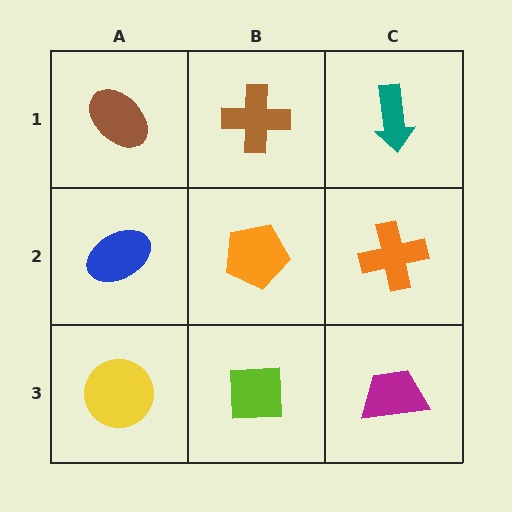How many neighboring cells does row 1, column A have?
2.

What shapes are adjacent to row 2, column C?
A teal arrow (row 1, column C), a magenta trapezoid (row 3, column C), an orange pentagon (row 2, column B).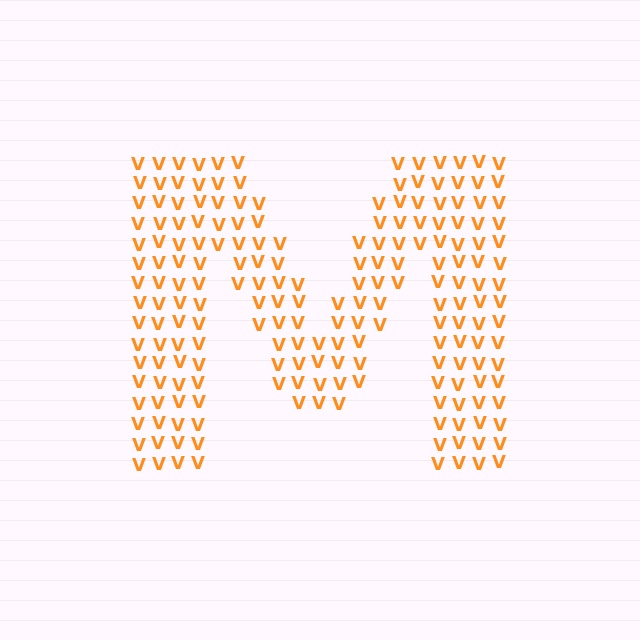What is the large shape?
The large shape is the letter M.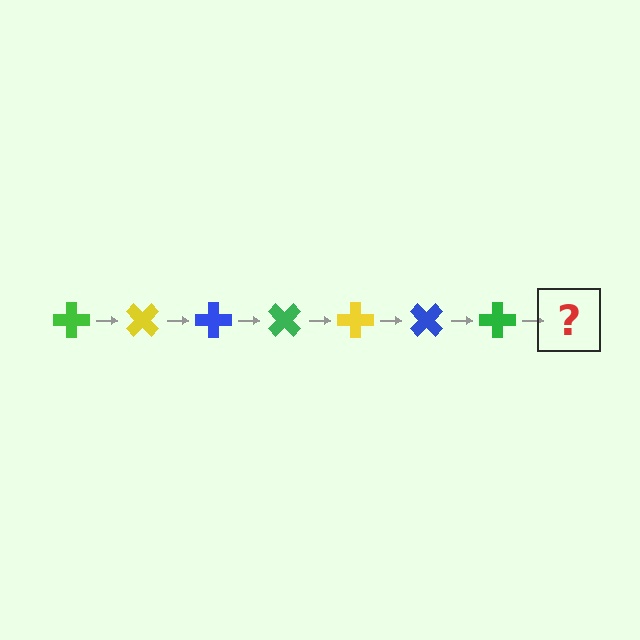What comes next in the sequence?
The next element should be a yellow cross, rotated 315 degrees from the start.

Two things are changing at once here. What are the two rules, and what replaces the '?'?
The two rules are that it rotates 45 degrees each step and the color cycles through green, yellow, and blue. The '?' should be a yellow cross, rotated 315 degrees from the start.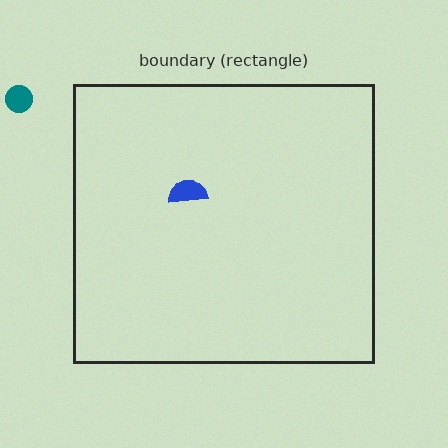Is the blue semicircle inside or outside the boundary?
Inside.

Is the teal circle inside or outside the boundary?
Outside.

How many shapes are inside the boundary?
1 inside, 1 outside.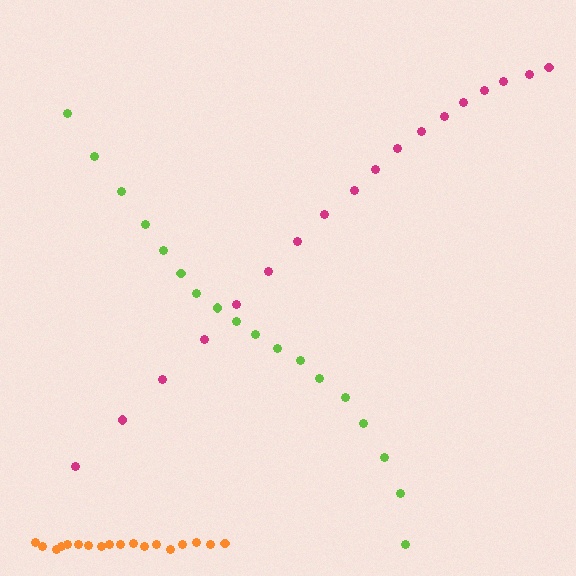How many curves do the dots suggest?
There are 3 distinct paths.